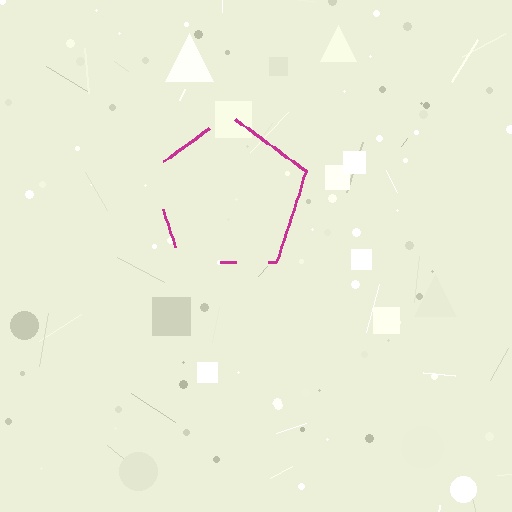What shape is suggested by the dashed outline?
The dashed outline suggests a pentagon.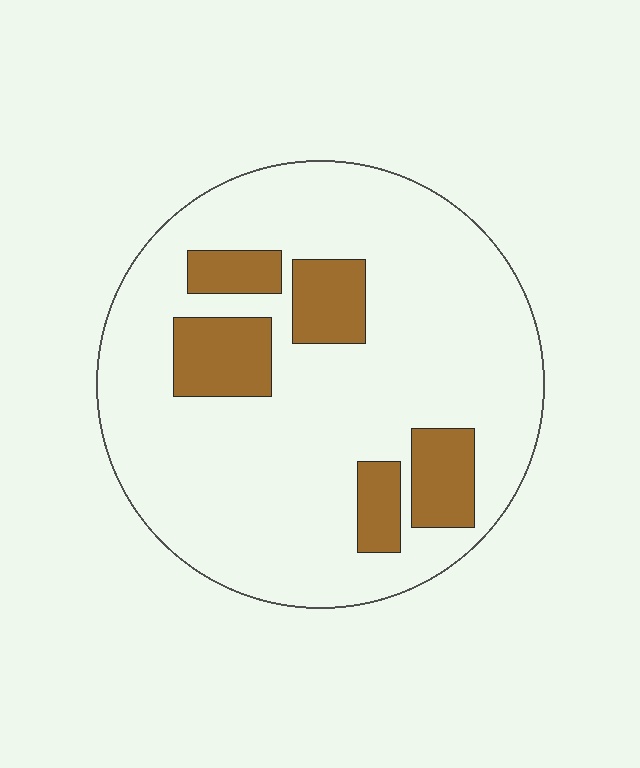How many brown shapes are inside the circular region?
5.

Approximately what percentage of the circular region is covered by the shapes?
Approximately 20%.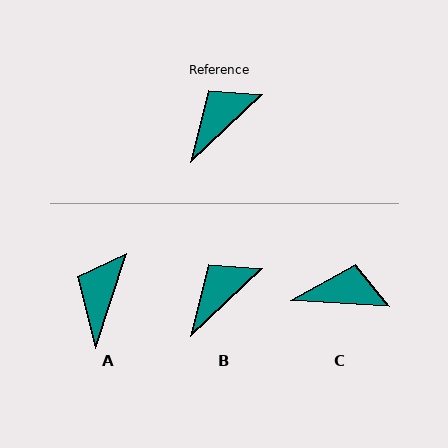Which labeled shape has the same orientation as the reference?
B.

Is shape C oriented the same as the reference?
No, it is off by about 46 degrees.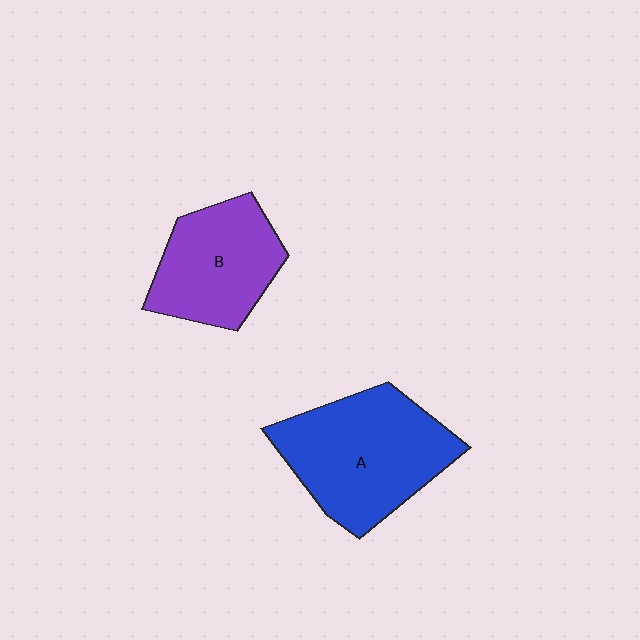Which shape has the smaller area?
Shape B (purple).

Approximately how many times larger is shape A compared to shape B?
Approximately 1.4 times.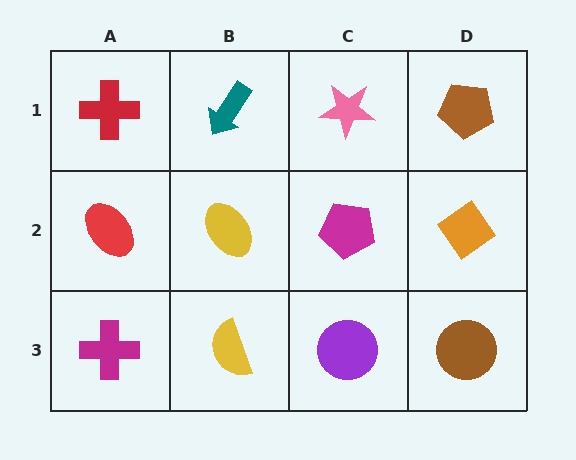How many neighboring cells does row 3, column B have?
3.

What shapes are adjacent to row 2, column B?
A teal arrow (row 1, column B), a yellow semicircle (row 3, column B), a red ellipse (row 2, column A), a magenta pentagon (row 2, column C).